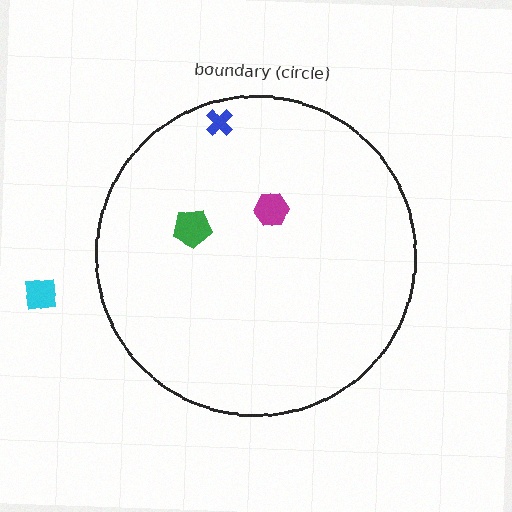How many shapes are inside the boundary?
3 inside, 1 outside.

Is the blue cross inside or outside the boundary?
Inside.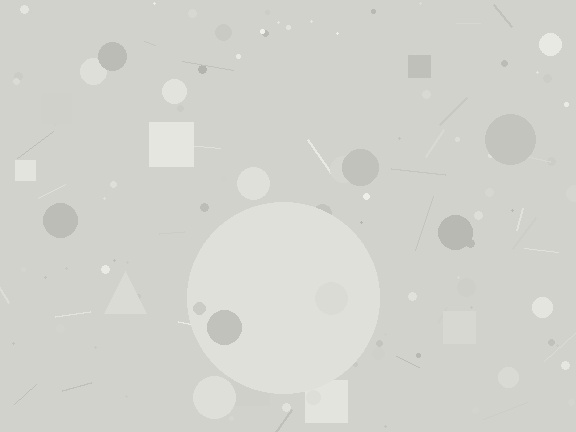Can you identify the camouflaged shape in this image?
The camouflaged shape is a circle.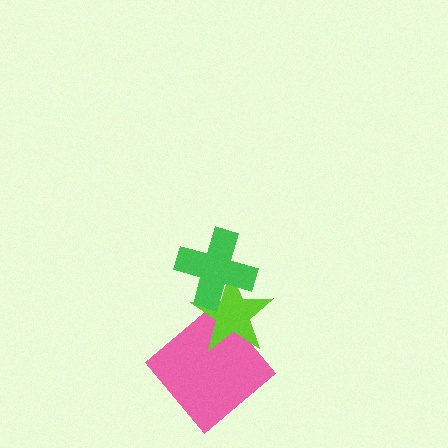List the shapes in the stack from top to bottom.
From top to bottom: the green cross, the lime star, the pink diamond.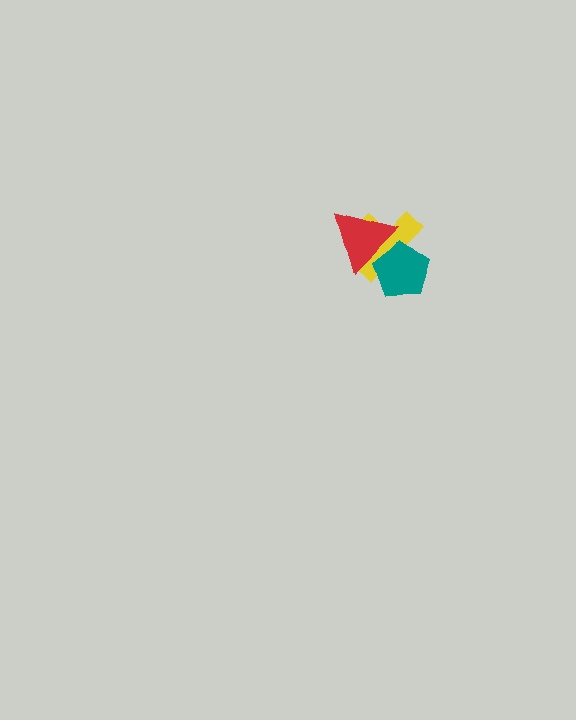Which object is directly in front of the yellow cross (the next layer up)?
The teal pentagon is directly in front of the yellow cross.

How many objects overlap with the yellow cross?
2 objects overlap with the yellow cross.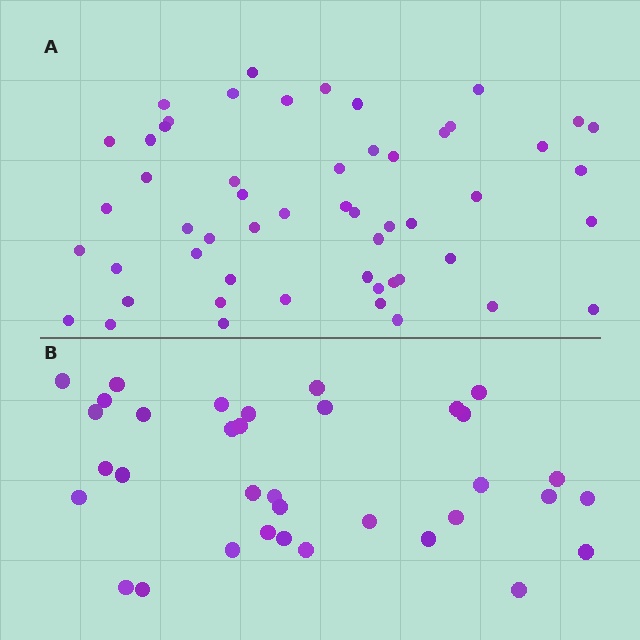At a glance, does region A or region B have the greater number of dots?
Region A (the top region) has more dots.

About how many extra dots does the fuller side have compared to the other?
Region A has approximately 20 more dots than region B.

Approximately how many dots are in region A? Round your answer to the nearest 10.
About 50 dots. (The exact count is 54, which rounds to 50.)